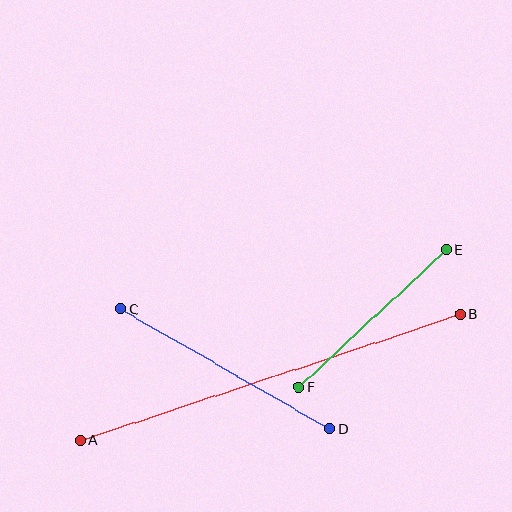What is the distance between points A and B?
The distance is approximately 401 pixels.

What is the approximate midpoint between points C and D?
The midpoint is at approximately (226, 369) pixels.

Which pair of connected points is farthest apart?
Points A and B are farthest apart.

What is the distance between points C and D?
The distance is approximately 240 pixels.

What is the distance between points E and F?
The distance is approximately 201 pixels.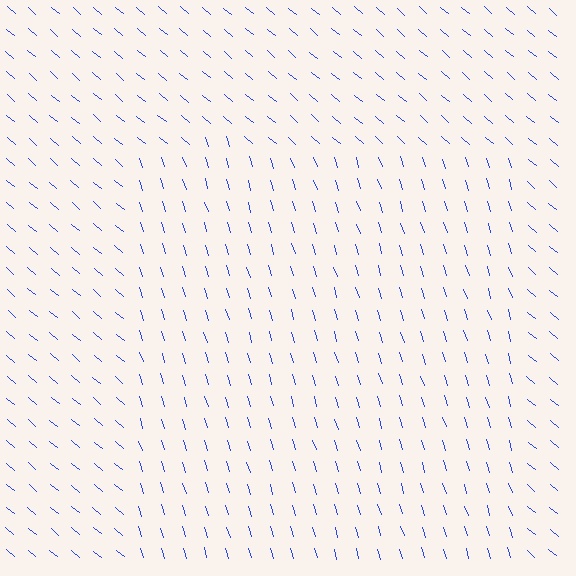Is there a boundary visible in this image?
Yes, there is a texture boundary formed by a change in line orientation.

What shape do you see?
I see a rectangle.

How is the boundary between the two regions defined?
The boundary is defined purely by a change in line orientation (approximately 33 degrees difference). All lines are the same color and thickness.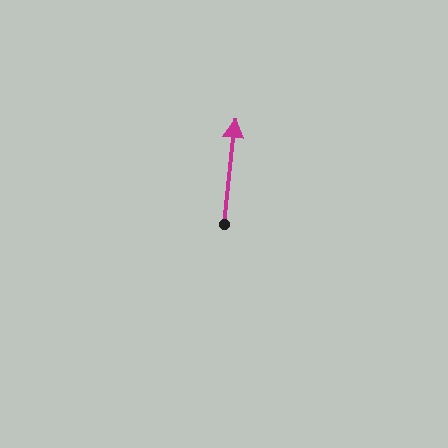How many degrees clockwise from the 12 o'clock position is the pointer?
Approximately 6 degrees.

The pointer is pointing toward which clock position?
Roughly 12 o'clock.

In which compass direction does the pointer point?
North.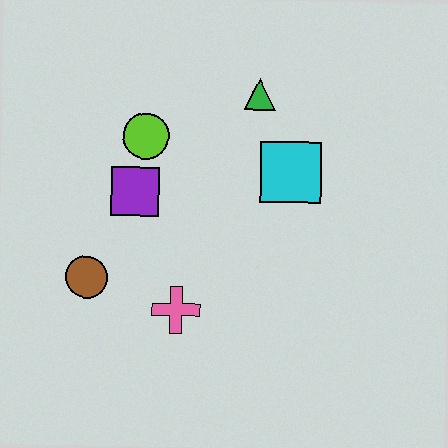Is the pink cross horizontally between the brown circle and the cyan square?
Yes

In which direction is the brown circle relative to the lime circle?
The brown circle is below the lime circle.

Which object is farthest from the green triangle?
The brown circle is farthest from the green triangle.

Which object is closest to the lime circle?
The purple square is closest to the lime circle.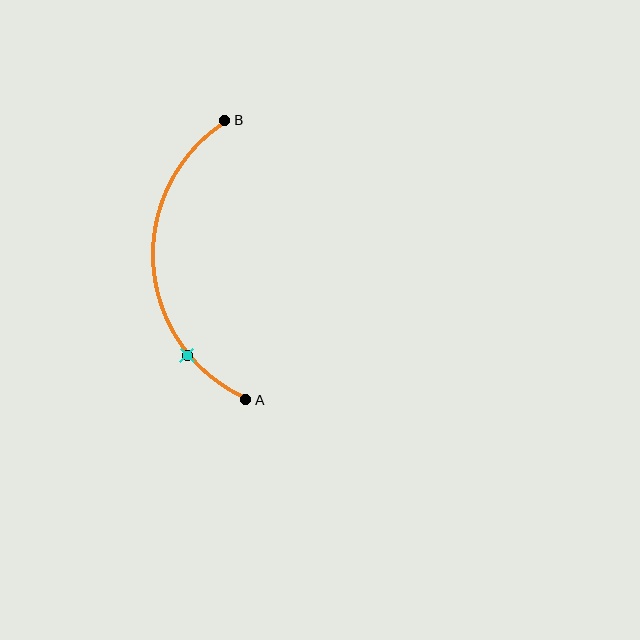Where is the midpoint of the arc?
The arc midpoint is the point on the curve farthest from the straight line joining A and B. It sits to the left of that line.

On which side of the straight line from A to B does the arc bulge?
The arc bulges to the left of the straight line connecting A and B.